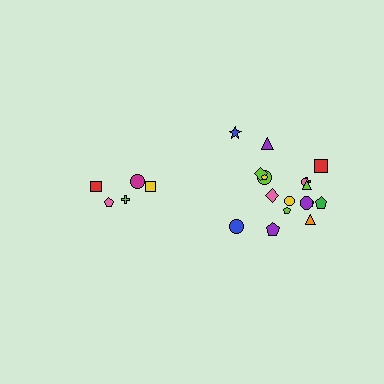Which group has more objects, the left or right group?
The right group.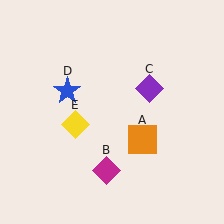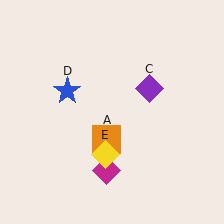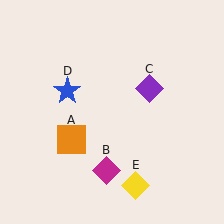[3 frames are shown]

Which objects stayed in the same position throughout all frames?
Magenta diamond (object B) and purple diamond (object C) and blue star (object D) remained stationary.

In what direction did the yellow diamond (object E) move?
The yellow diamond (object E) moved down and to the right.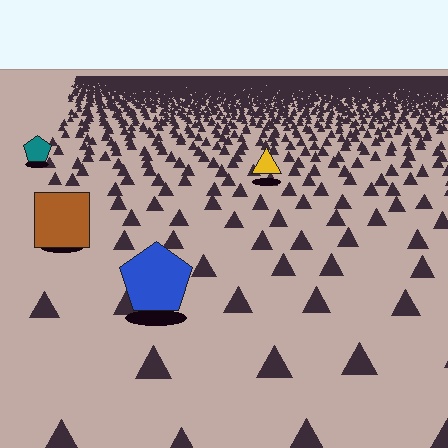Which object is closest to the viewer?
The blue pentagon is closest. The texture marks near it are larger and more spread out.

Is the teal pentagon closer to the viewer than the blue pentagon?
No. The blue pentagon is closer — you can tell from the texture gradient: the ground texture is coarser near it.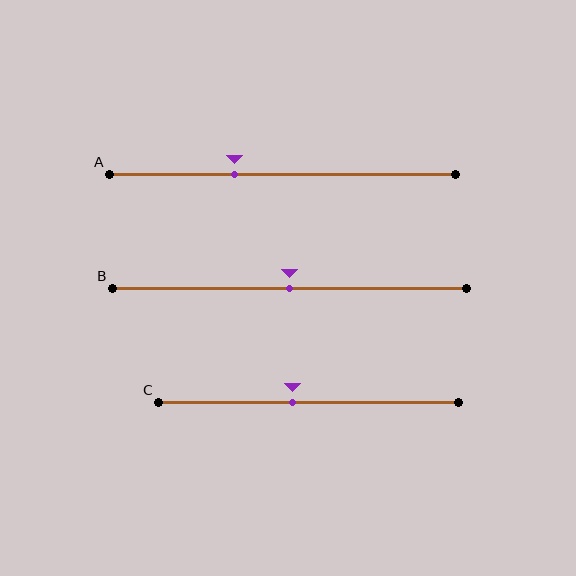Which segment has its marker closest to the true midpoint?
Segment B has its marker closest to the true midpoint.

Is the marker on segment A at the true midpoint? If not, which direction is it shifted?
No, the marker on segment A is shifted to the left by about 14% of the segment length.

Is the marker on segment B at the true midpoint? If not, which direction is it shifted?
Yes, the marker on segment B is at the true midpoint.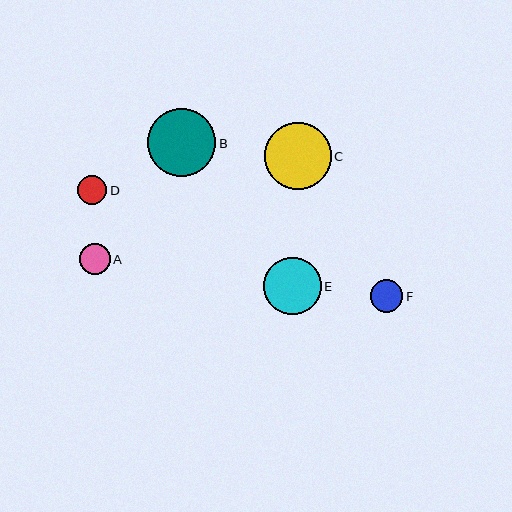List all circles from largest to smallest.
From largest to smallest: B, C, E, F, A, D.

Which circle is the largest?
Circle B is the largest with a size of approximately 68 pixels.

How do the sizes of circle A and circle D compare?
Circle A and circle D are approximately the same size.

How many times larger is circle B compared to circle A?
Circle B is approximately 2.2 times the size of circle A.